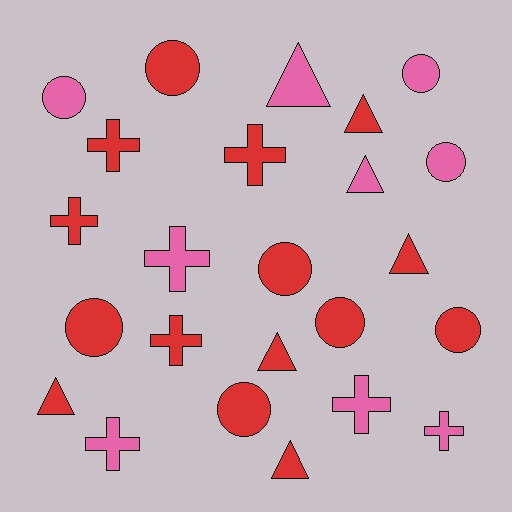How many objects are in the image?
There are 24 objects.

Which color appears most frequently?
Red, with 15 objects.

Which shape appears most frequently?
Circle, with 9 objects.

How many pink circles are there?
There are 3 pink circles.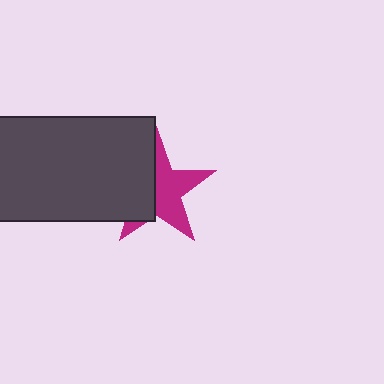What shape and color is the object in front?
The object in front is a dark gray rectangle.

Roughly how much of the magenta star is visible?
About half of it is visible (roughly 57%).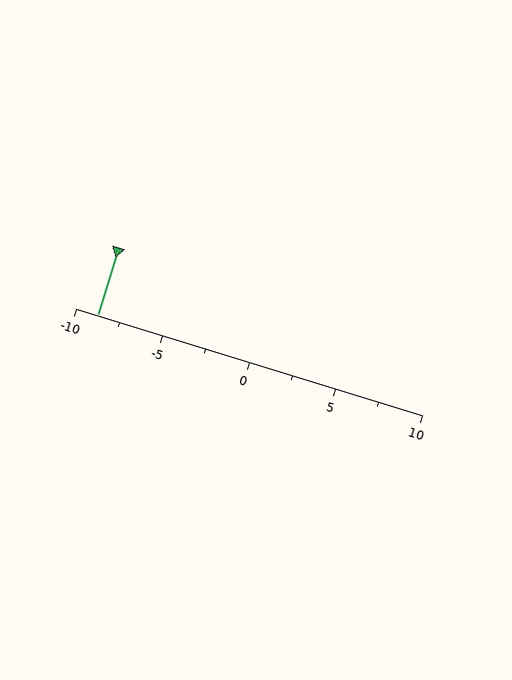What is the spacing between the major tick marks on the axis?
The major ticks are spaced 5 apart.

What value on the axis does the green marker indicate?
The marker indicates approximately -8.8.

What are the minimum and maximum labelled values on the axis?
The axis runs from -10 to 10.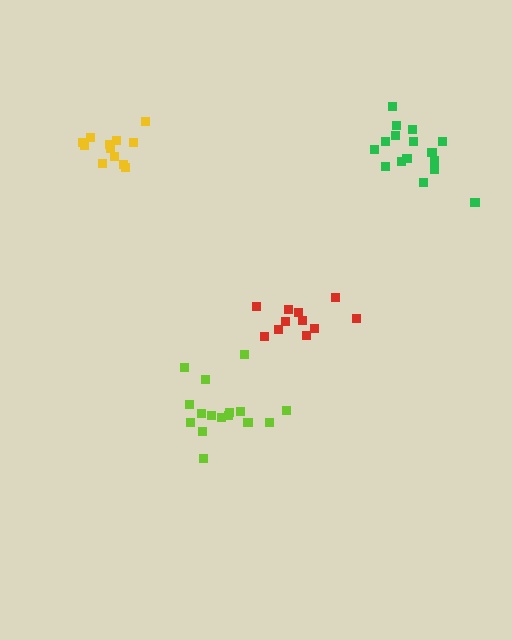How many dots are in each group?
Group 1: 16 dots, Group 2: 11 dots, Group 3: 12 dots, Group 4: 16 dots (55 total).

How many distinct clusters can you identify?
There are 4 distinct clusters.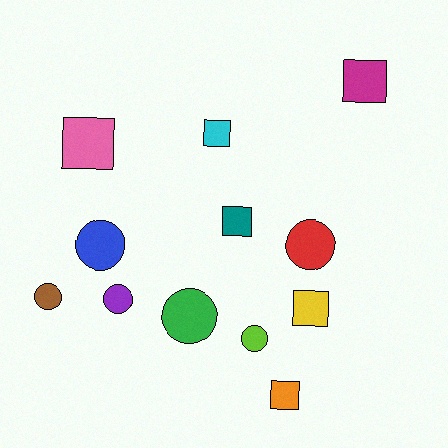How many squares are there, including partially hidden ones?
There are 6 squares.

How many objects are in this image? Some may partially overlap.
There are 12 objects.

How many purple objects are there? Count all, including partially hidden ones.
There is 1 purple object.